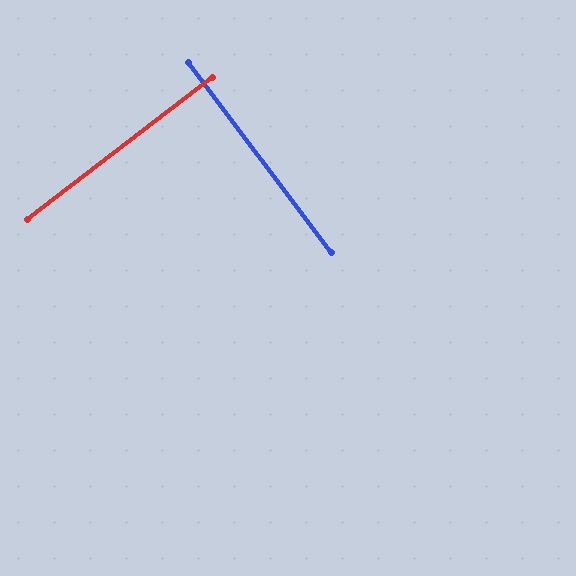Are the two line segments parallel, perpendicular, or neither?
Perpendicular — they meet at approximately 89°.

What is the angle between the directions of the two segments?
Approximately 89 degrees.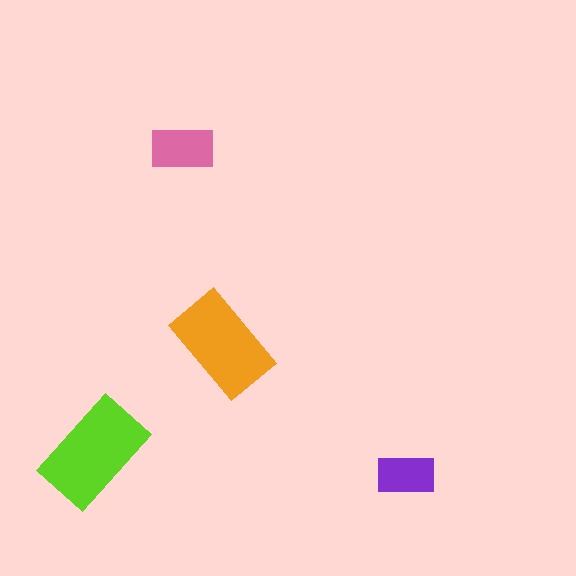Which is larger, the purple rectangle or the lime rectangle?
The lime one.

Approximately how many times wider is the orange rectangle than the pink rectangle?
About 1.5 times wider.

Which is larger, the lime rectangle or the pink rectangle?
The lime one.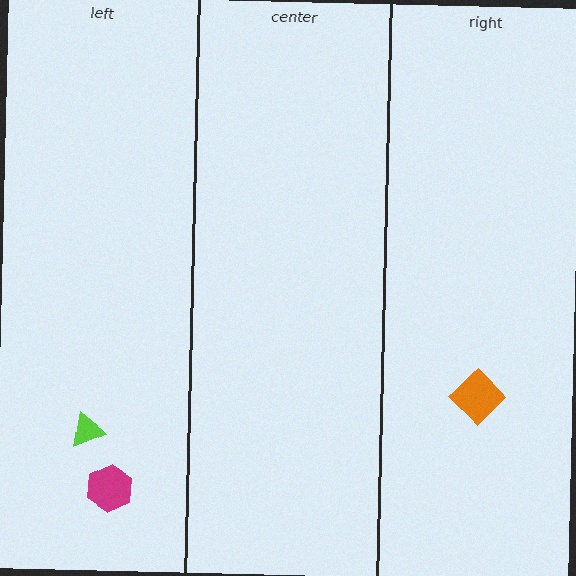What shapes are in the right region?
The orange diamond.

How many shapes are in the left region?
2.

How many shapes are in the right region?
1.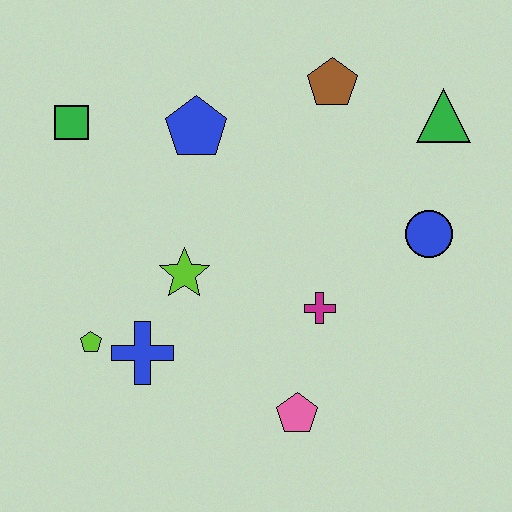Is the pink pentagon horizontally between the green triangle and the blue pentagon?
Yes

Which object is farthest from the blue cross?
The green triangle is farthest from the blue cross.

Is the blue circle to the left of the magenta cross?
No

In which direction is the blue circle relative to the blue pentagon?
The blue circle is to the right of the blue pentagon.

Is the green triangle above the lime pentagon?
Yes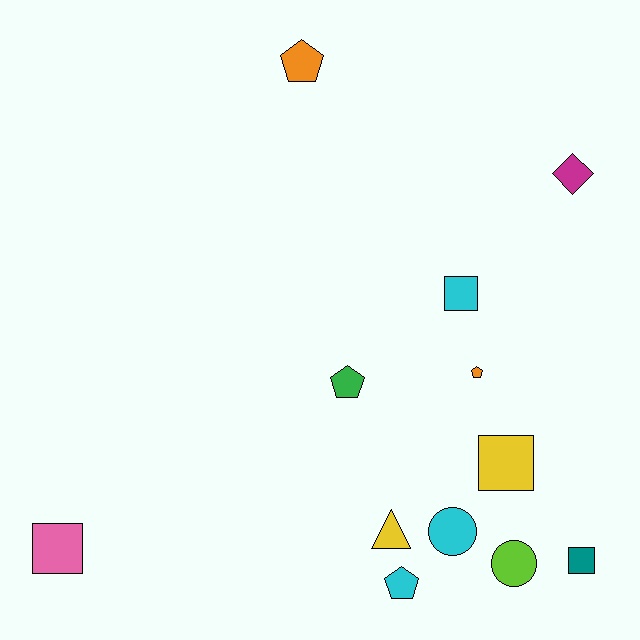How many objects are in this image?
There are 12 objects.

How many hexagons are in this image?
There are no hexagons.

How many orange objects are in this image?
There are 2 orange objects.